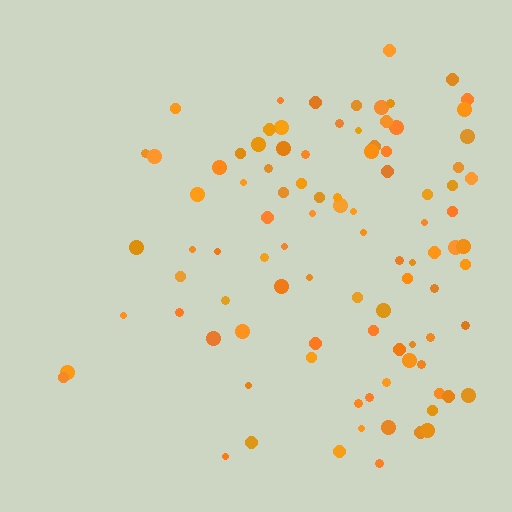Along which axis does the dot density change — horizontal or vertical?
Horizontal.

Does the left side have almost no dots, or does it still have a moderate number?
Still a moderate number, just noticeably fewer than the right.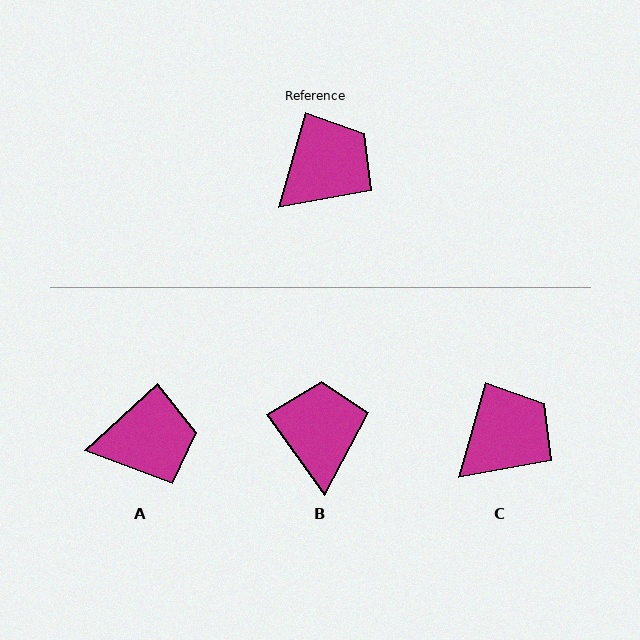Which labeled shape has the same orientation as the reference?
C.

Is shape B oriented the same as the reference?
No, it is off by about 51 degrees.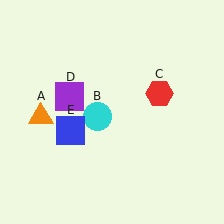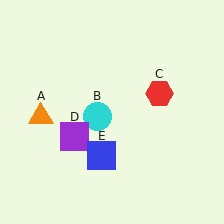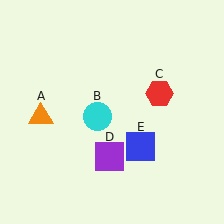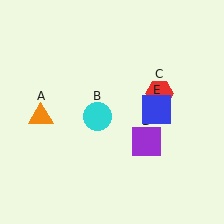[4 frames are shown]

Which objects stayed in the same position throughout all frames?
Orange triangle (object A) and cyan circle (object B) and red hexagon (object C) remained stationary.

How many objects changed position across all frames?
2 objects changed position: purple square (object D), blue square (object E).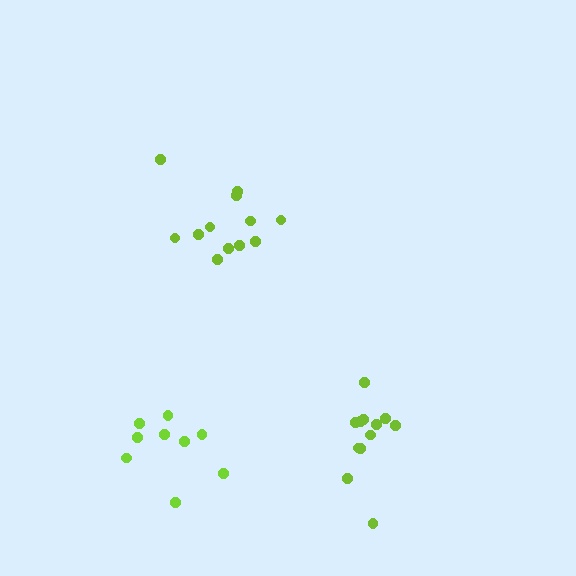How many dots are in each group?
Group 1: 12 dots, Group 2: 9 dots, Group 3: 12 dots (33 total).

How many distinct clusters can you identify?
There are 3 distinct clusters.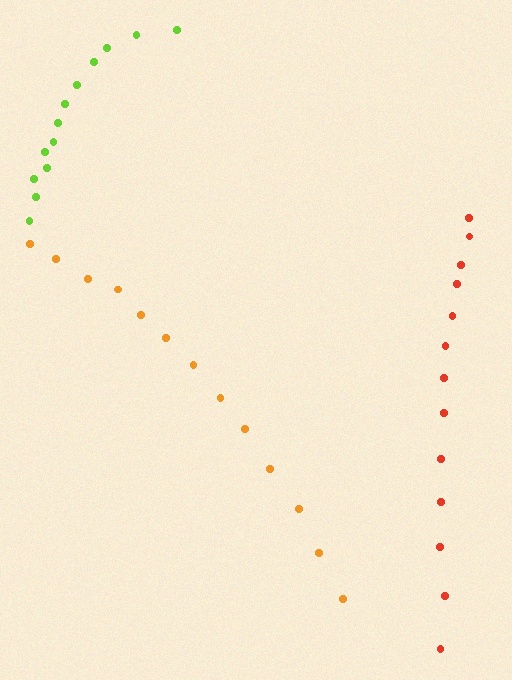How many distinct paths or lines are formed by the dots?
There are 3 distinct paths.